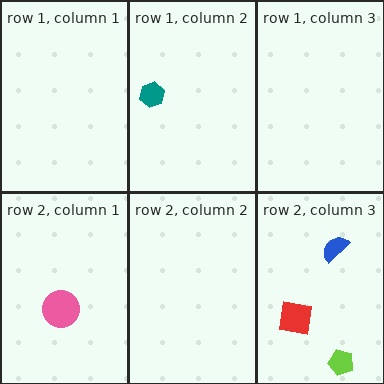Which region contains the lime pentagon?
The row 2, column 3 region.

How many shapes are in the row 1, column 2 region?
1.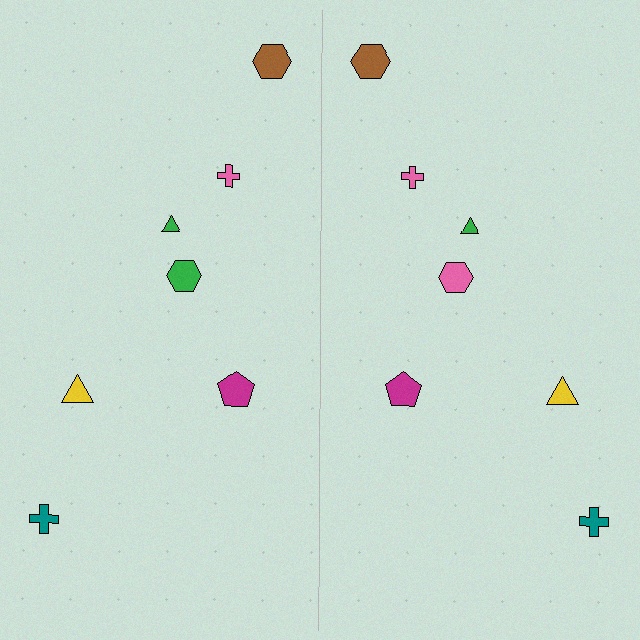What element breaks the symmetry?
The pink hexagon on the right side breaks the symmetry — its mirror counterpart is green.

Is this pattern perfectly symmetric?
No, the pattern is not perfectly symmetric. The pink hexagon on the right side breaks the symmetry — its mirror counterpart is green.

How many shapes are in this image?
There are 14 shapes in this image.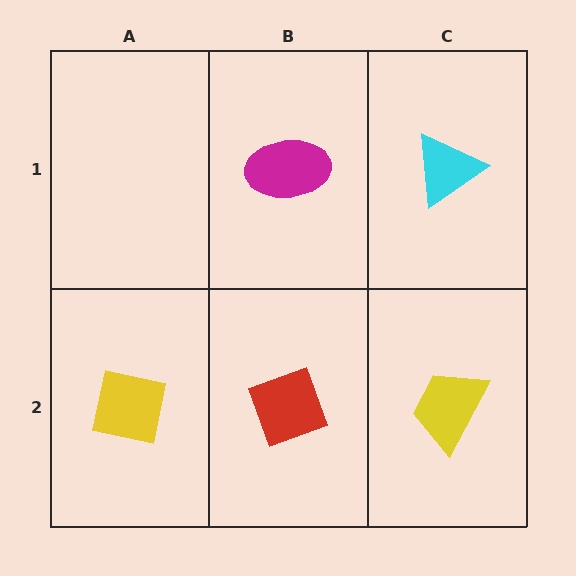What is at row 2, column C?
A yellow trapezoid.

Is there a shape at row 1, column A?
No, that cell is empty.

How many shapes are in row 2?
3 shapes.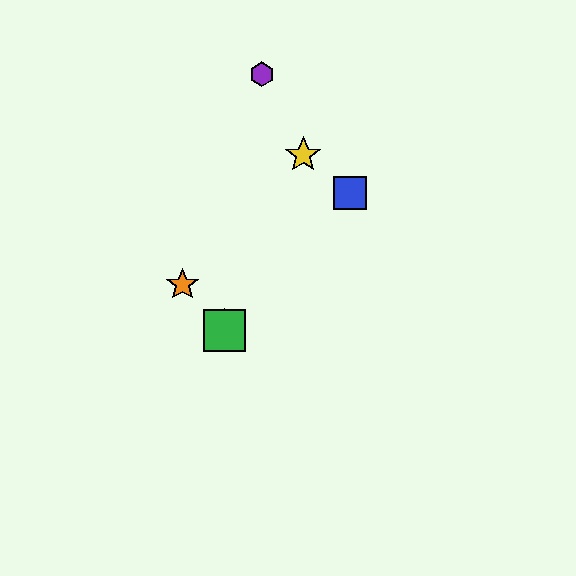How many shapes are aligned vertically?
2 shapes (the red hexagon, the green square) are aligned vertically.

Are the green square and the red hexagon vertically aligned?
Yes, both are at x≈224.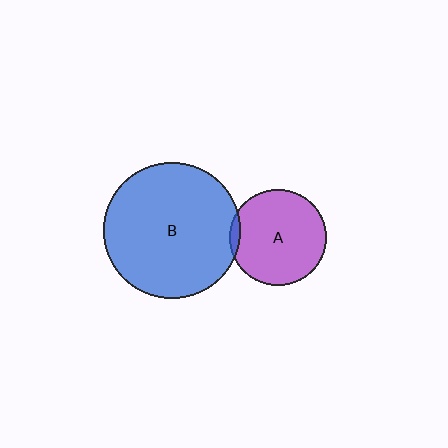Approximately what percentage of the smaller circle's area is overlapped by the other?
Approximately 5%.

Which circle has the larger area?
Circle B (blue).